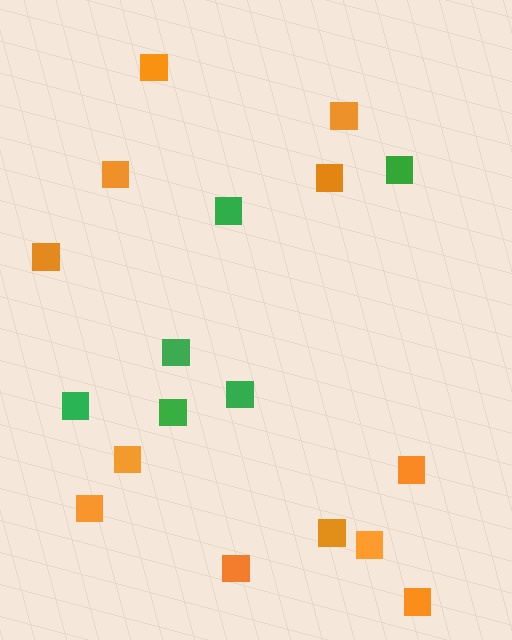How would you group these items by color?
There are 2 groups: one group of green squares (6) and one group of orange squares (12).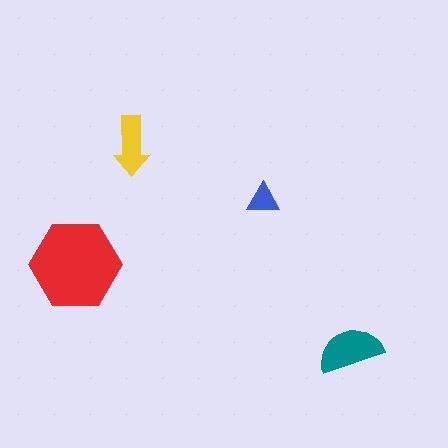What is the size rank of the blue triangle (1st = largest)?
4th.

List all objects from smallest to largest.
The blue triangle, the yellow arrow, the teal semicircle, the red hexagon.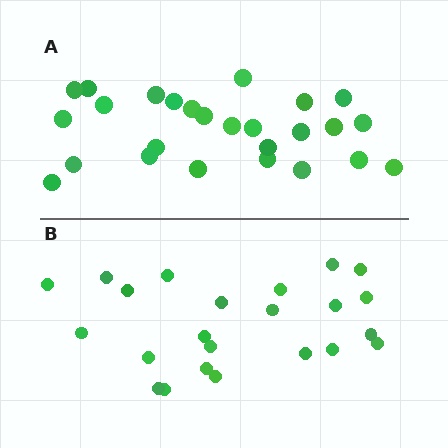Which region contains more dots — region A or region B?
Region A (the top region) has more dots.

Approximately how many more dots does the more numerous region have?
Region A has just a few more — roughly 2 or 3 more dots than region B.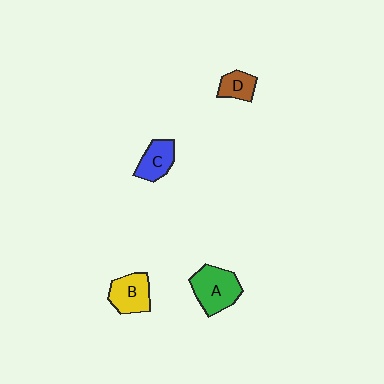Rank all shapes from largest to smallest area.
From largest to smallest: A (green), B (yellow), C (blue), D (brown).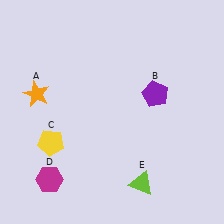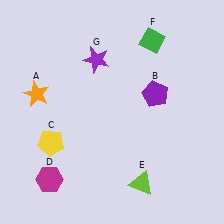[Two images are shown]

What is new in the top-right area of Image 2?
A green diamond (F) was added in the top-right area of Image 2.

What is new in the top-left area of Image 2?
A purple star (G) was added in the top-left area of Image 2.